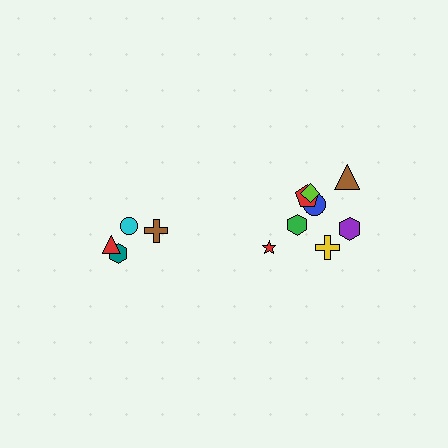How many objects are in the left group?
There are 4 objects.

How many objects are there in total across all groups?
There are 12 objects.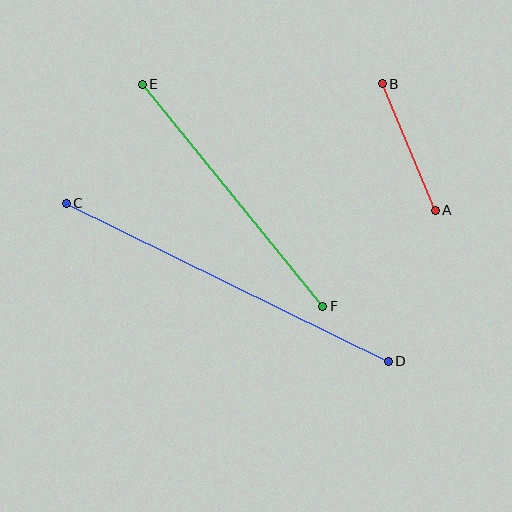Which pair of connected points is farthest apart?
Points C and D are farthest apart.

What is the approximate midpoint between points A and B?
The midpoint is at approximately (409, 147) pixels.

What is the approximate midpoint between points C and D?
The midpoint is at approximately (227, 282) pixels.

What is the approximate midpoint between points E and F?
The midpoint is at approximately (233, 195) pixels.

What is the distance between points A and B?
The distance is approximately 137 pixels.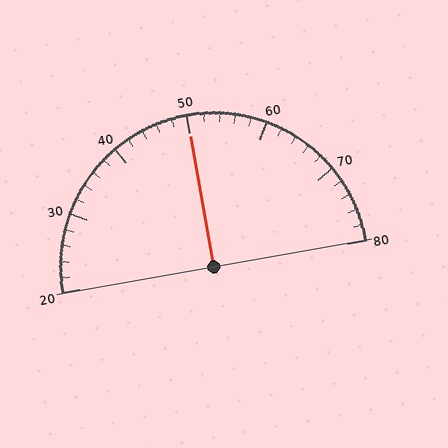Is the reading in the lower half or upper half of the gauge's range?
The reading is in the upper half of the range (20 to 80).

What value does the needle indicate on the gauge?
The needle indicates approximately 50.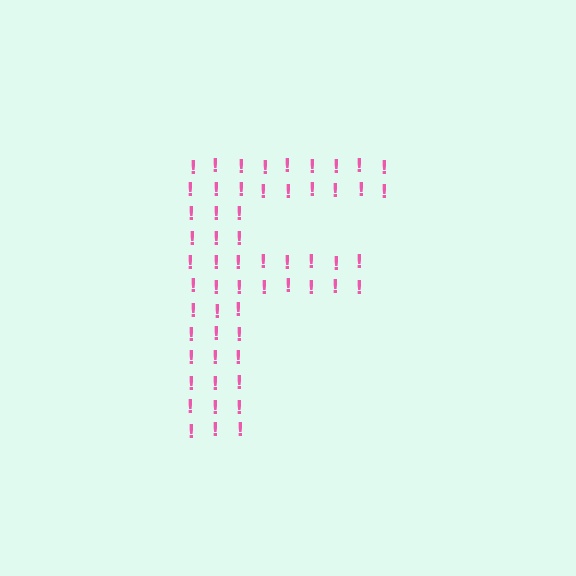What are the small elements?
The small elements are exclamation marks.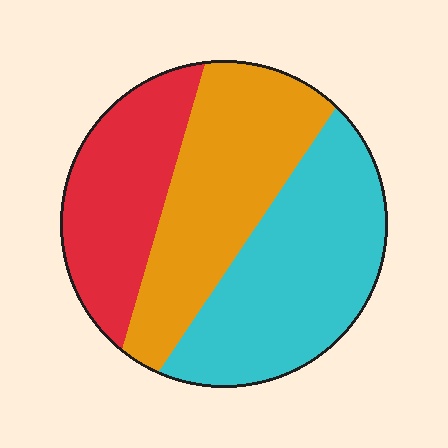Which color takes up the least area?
Red, at roughly 25%.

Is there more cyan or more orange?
Cyan.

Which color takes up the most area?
Cyan, at roughly 40%.